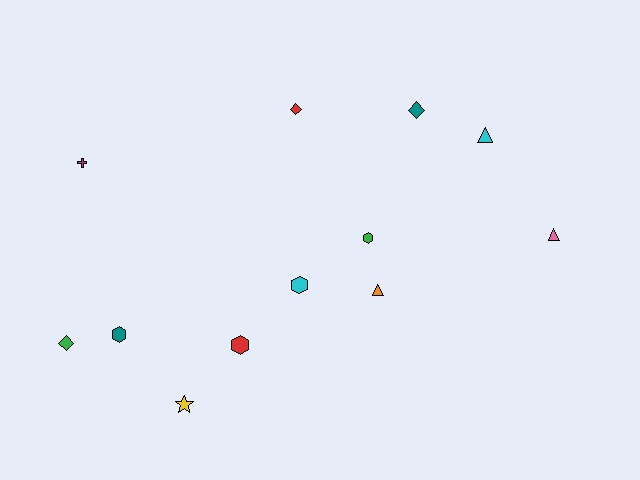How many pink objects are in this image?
There is 1 pink object.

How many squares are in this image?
There are no squares.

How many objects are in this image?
There are 12 objects.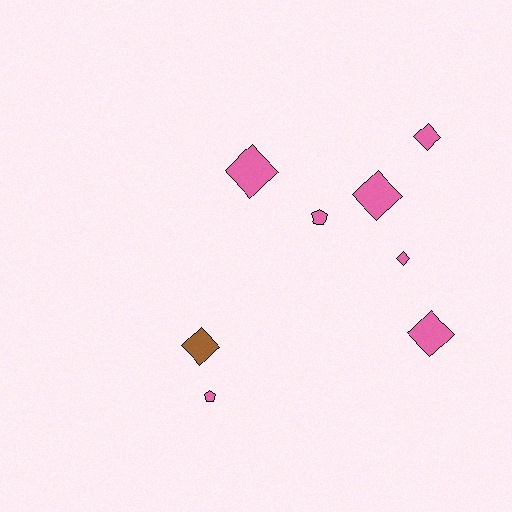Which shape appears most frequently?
Diamond, with 6 objects.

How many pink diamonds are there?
There are 5 pink diamonds.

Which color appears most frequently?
Pink, with 7 objects.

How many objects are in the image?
There are 8 objects.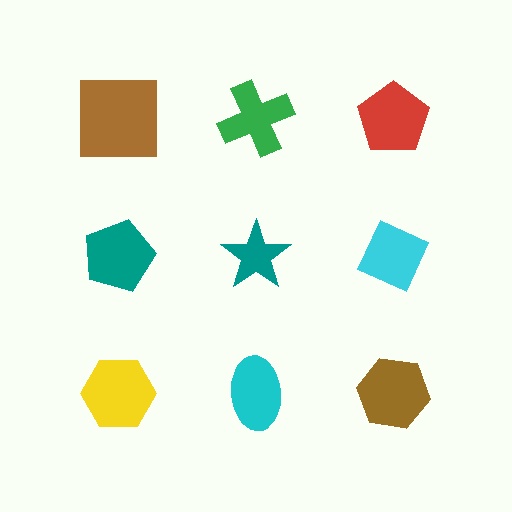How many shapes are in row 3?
3 shapes.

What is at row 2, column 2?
A teal star.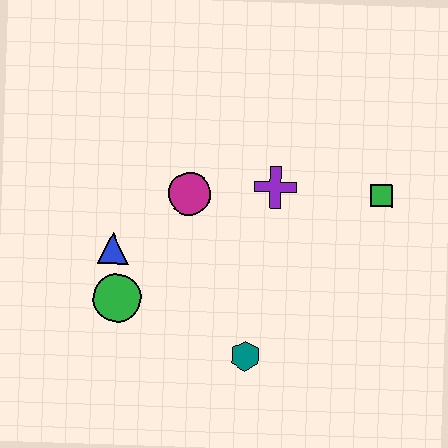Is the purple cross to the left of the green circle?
No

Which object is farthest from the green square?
The green circle is farthest from the green square.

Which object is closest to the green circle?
The blue triangle is closest to the green circle.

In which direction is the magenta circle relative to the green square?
The magenta circle is to the left of the green square.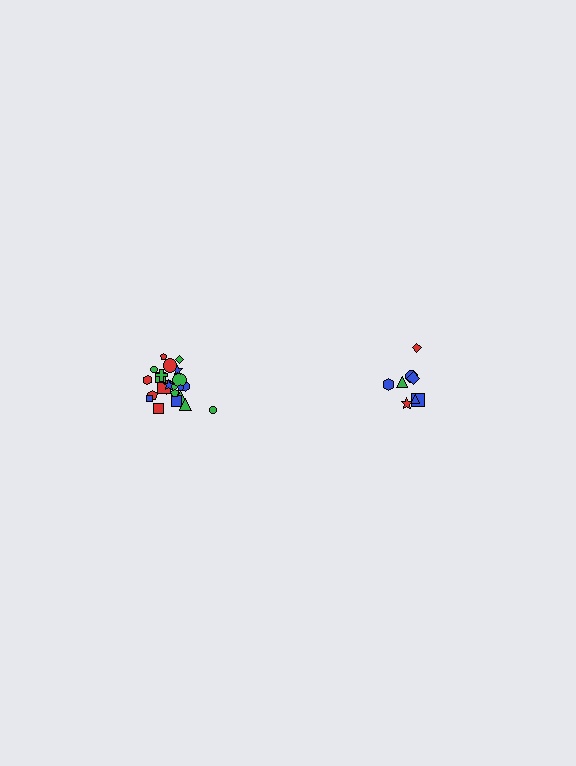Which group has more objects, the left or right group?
The left group.